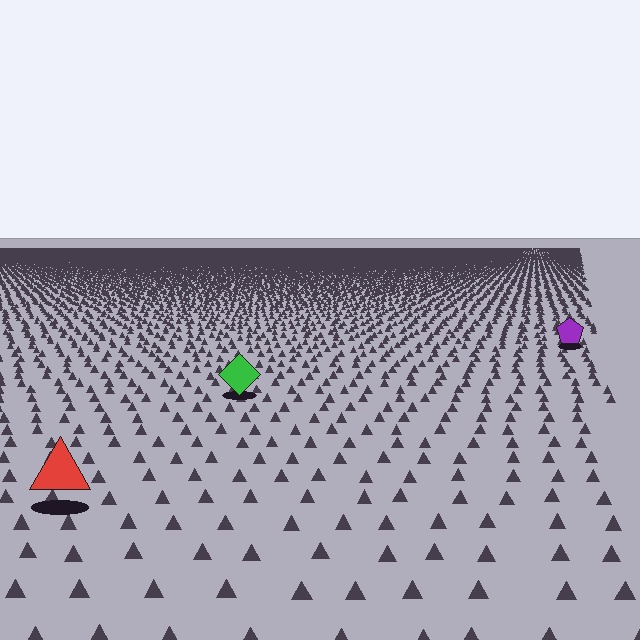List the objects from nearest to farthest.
From nearest to farthest: the red triangle, the green diamond, the purple pentagon.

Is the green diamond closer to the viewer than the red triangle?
No. The red triangle is closer — you can tell from the texture gradient: the ground texture is coarser near it.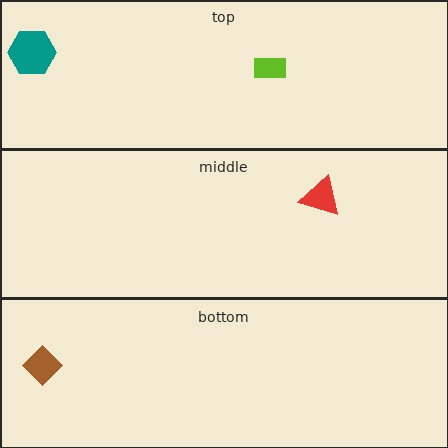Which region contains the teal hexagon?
The top region.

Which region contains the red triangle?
The middle region.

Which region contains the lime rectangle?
The top region.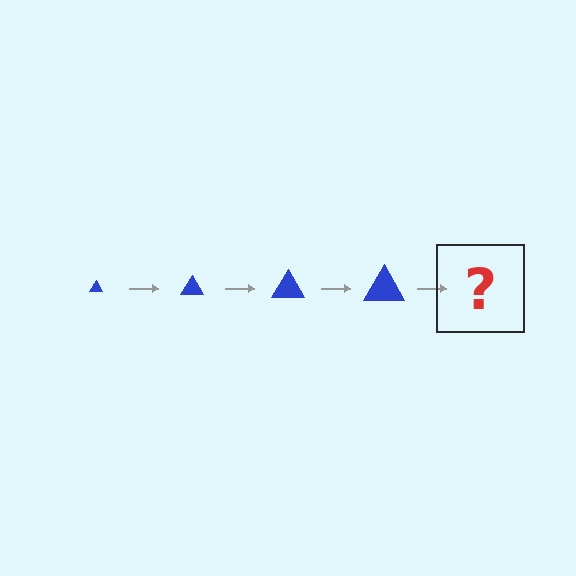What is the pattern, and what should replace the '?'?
The pattern is that the triangle gets progressively larger each step. The '?' should be a blue triangle, larger than the previous one.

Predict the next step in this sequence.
The next step is a blue triangle, larger than the previous one.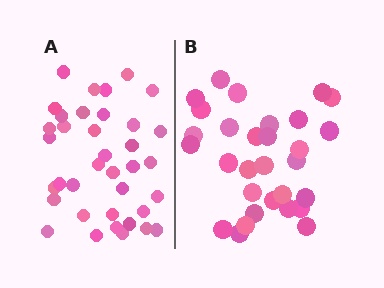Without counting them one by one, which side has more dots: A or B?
Region A (the left region) has more dots.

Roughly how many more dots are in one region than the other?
Region A has roughly 8 or so more dots than region B.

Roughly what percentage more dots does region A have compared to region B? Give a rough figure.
About 25% more.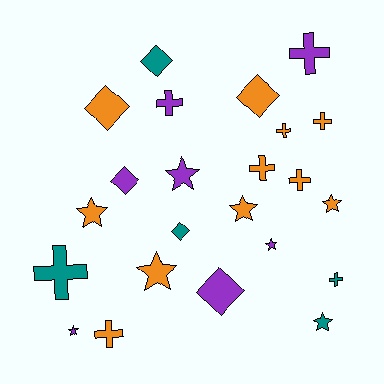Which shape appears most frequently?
Cross, with 9 objects.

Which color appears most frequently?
Orange, with 11 objects.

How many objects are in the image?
There are 23 objects.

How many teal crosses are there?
There are 2 teal crosses.